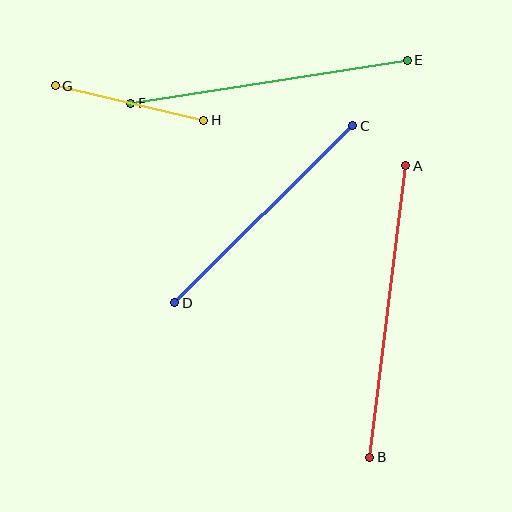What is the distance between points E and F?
The distance is approximately 279 pixels.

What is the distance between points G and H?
The distance is approximately 152 pixels.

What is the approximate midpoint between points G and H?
The midpoint is at approximately (129, 103) pixels.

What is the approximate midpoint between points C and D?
The midpoint is at approximately (264, 214) pixels.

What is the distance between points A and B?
The distance is approximately 294 pixels.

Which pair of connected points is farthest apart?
Points A and B are farthest apart.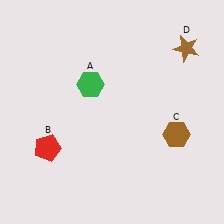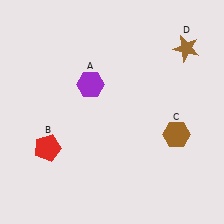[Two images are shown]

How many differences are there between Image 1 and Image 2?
There is 1 difference between the two images.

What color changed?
The hexagon (A) changed from green in Image 1 to purple in Image 2.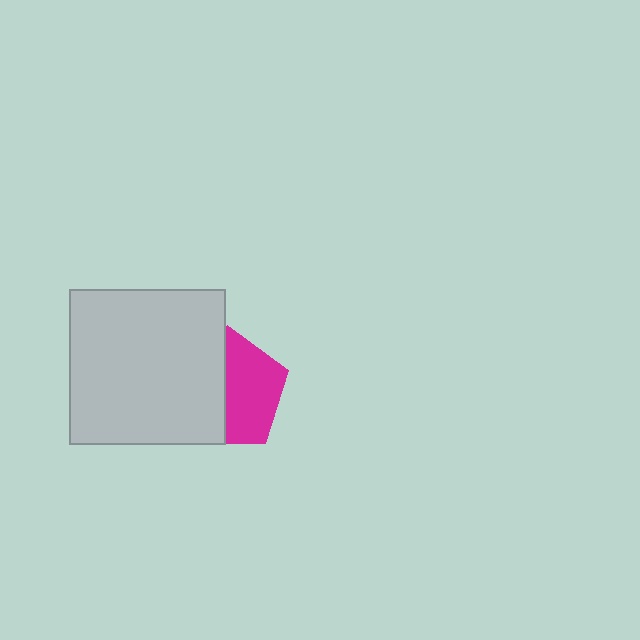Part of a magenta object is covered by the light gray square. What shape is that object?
It is a pentagon.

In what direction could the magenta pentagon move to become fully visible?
The magenta pentagon could move right. That would shift it out from behind the light gray square entirely.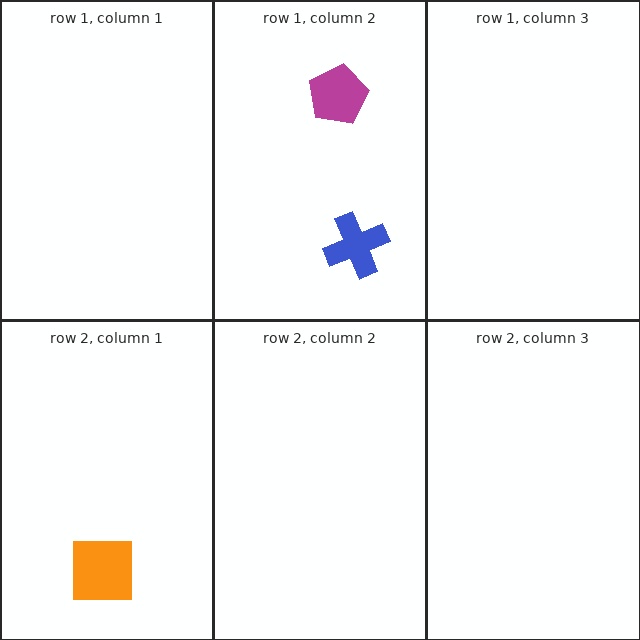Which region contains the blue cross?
The row 1, column 2 region.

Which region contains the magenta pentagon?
The row 1, column 2 region.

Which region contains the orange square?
The row 2, column 1 region.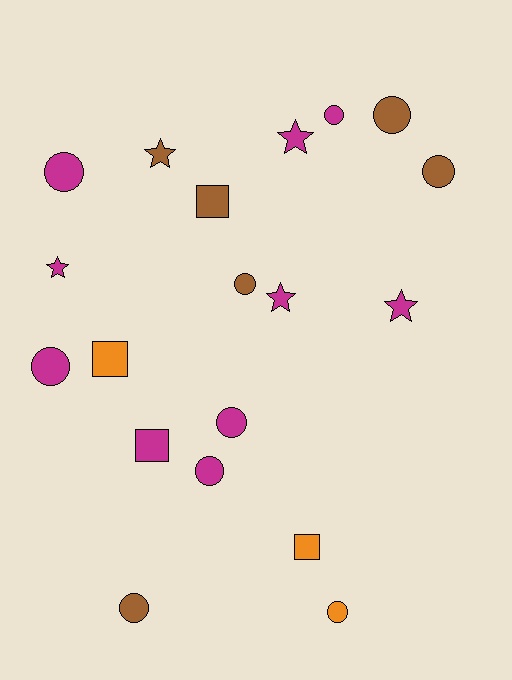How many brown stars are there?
There is 1 brown star.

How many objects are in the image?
There are 19 objects.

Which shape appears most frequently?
Circle, with 10 objects.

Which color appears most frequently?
Magenta, with 10 objects.